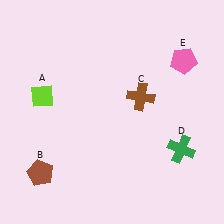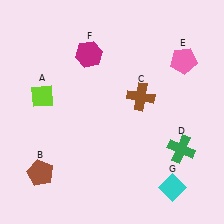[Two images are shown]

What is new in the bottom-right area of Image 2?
A cyan diamond (G) was added in the bottom-right area of Image 2.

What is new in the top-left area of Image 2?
A magenta hexagon (F) was added in the top-left area of Image 2.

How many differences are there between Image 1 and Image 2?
There are 2 differences between the two images.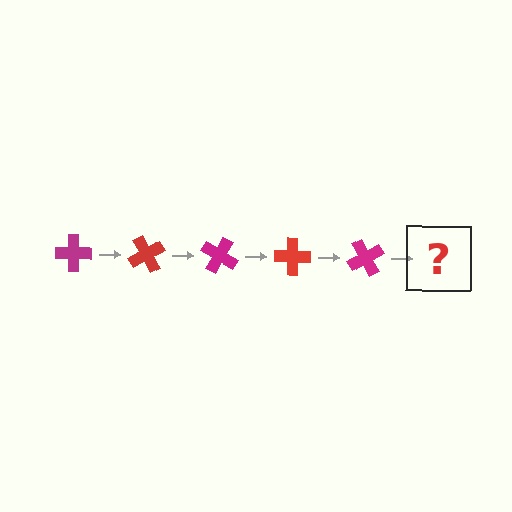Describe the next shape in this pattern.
It should be a red cross, rotated 300 degrees from the start.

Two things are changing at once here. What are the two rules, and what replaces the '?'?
The two rules are that it rotates 60 degrees each step and the color cycles through magenta and red. The '?' should be a red cross, rotated 300 degrees from the start.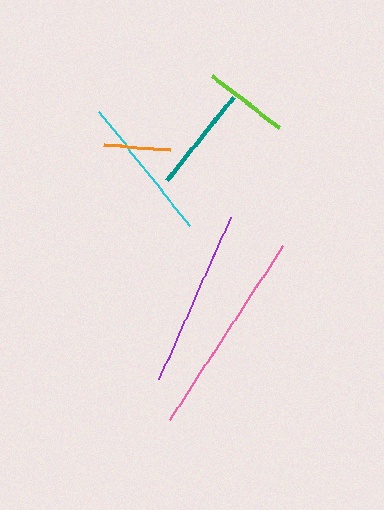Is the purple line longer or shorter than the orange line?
The purple line is longer than the orange line.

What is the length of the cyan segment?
The cyan segment is approximately 146 pixels long.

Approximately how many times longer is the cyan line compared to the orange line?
The cyan line is approximately 2.2 times the length of the orange line.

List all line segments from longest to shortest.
From longest to shortest: pink, purple, cyan, teal, lime, orange.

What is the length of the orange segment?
The orange segment is approximately 67 pixels long.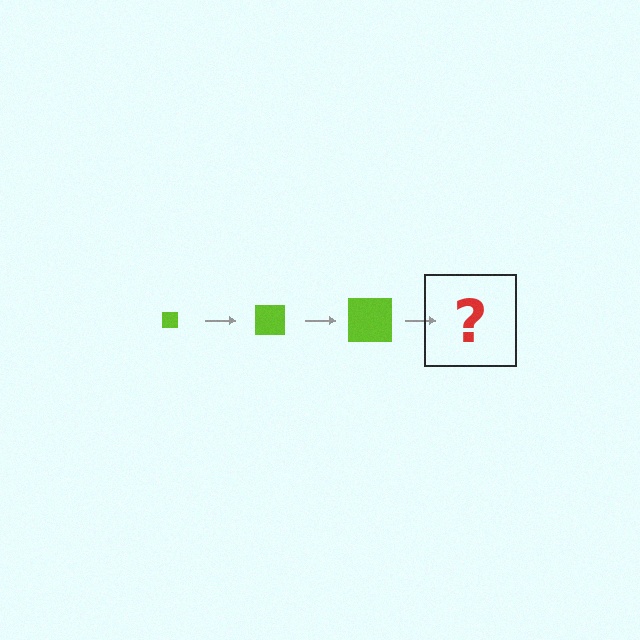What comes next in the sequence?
The next element should be a lime square, larger than the previous one.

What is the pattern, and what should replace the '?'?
The pattern is that the square gets progressively larger each step. The '?' should be a lime square, larger than the previous one.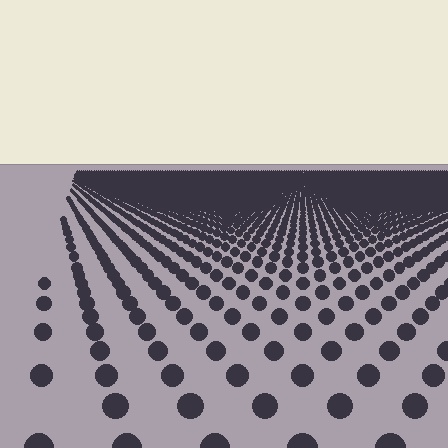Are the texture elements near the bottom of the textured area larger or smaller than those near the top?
Larger. Near the bottom, elements are closer to the viewer and appear at a bigger on-screen size.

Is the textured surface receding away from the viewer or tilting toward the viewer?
The surface is receding away from the viewer. Texture elements get smaller and denser toward the top.